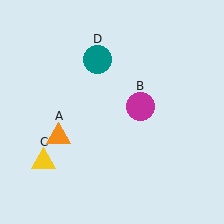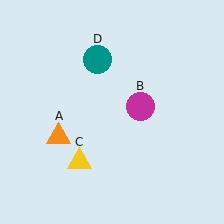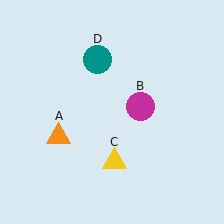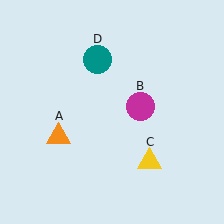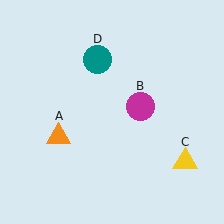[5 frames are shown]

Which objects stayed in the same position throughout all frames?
Orange triangle (object A) and magenta circle (object B) and teal circle (object D) remained stationary.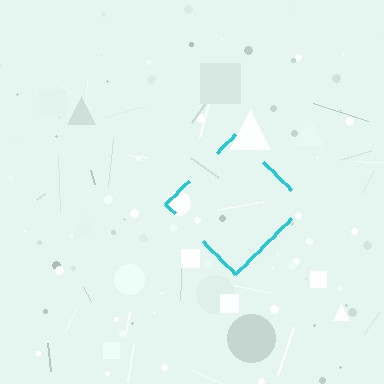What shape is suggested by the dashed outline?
The dashed outline suggests a diamond.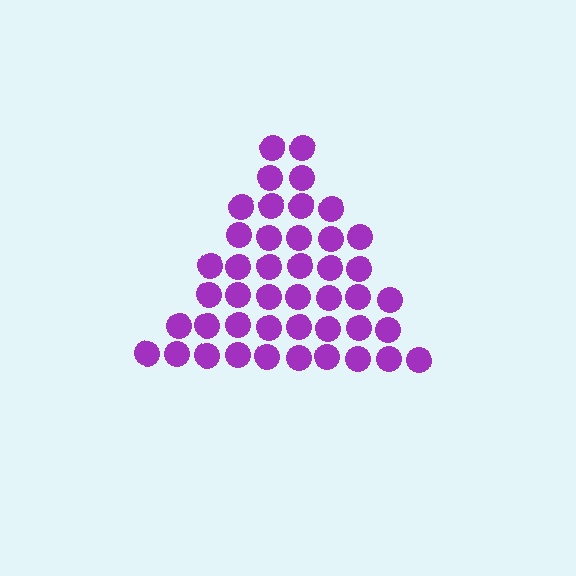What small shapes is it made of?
It is made of small circles.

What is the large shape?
The large shape is a triangle.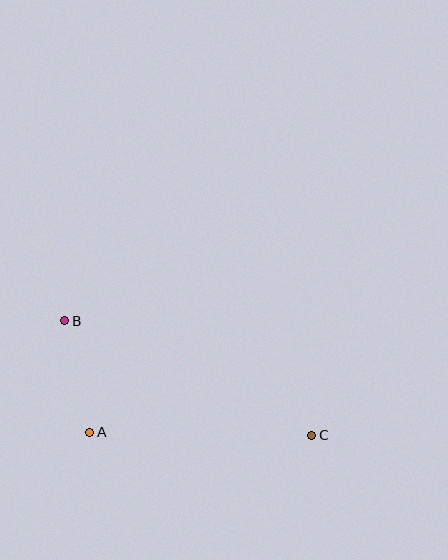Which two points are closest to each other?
Points A and B are closest to each other.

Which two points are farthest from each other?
Points B and C are farthest from each other.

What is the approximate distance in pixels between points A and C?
The distance between A and C is approximately 222 pixels.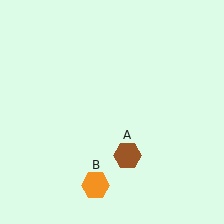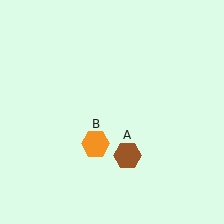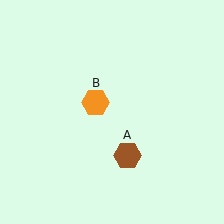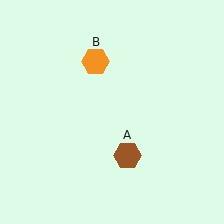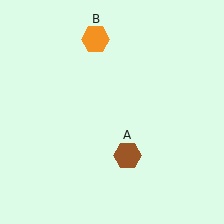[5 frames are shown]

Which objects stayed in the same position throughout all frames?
Brown hexagon (object A) remained stationary.